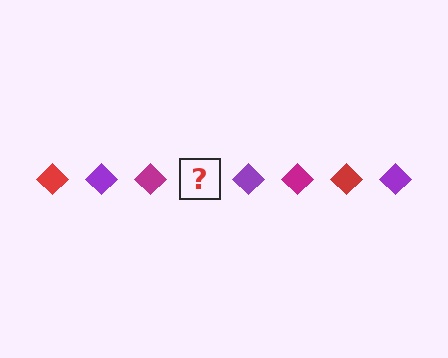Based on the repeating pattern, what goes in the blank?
The blank should be a red diamond.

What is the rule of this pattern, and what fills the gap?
The rule is that the pattern cycles through red, purple, magenta diamonds. The gap should be filled with a red diamond.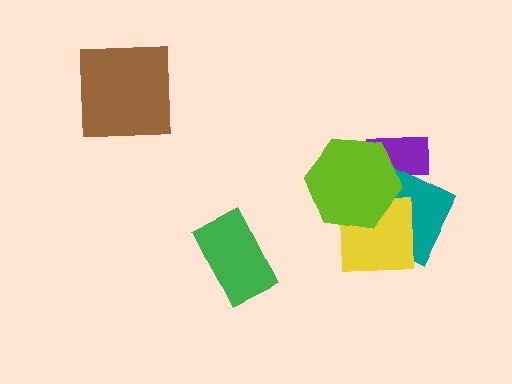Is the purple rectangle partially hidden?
Yes, it is partially covered by another shape.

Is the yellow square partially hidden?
Yes, it is partially covered by another shape.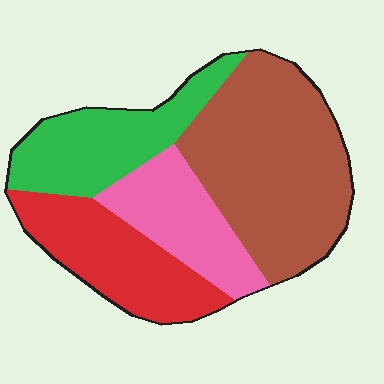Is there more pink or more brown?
Brown.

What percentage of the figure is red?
Red takes up between a sixth and a third of the figure.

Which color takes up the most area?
Brown, at roughly 40%.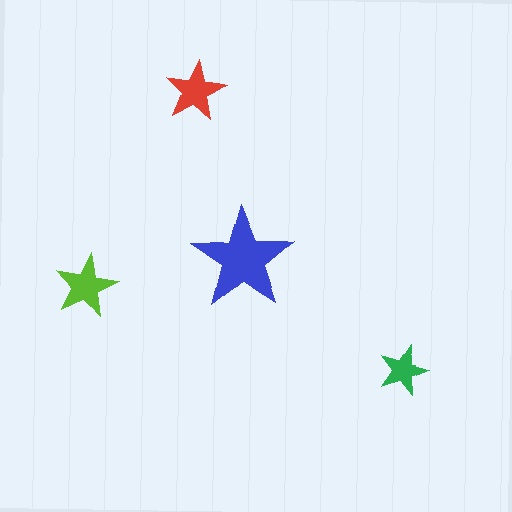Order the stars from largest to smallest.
the blue one, the lime one, the red one, the green one.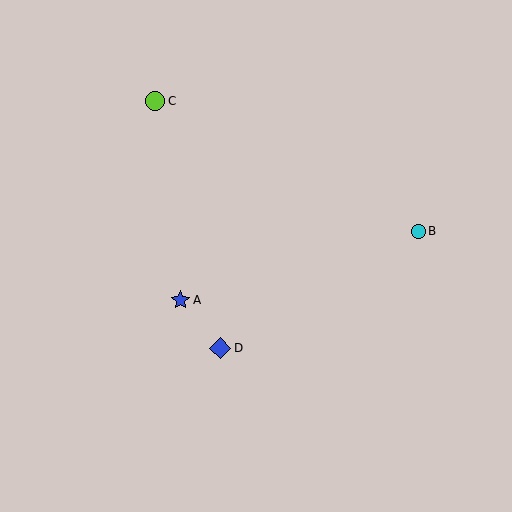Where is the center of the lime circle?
The center of the lime circle is at (155, 101).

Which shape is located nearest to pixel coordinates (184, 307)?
The blue star (labeled A) at (180, 300) is nearest to that location.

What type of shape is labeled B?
Shape B is a cyan circle.